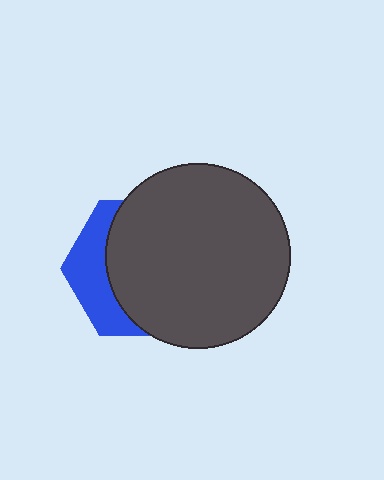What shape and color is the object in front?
The object in front is a dark gray circle.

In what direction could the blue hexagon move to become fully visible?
The blue hexagon could move left. That would shift it out from behind the dark gray circle entirely.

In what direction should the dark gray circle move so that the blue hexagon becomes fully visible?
The dark gray circle should move right. That is the shortest direction to clear the overlap and leave the blue hexagon fully visible.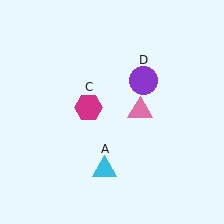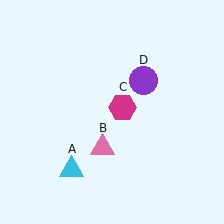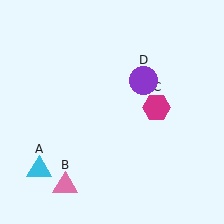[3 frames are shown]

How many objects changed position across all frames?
3 objects changed position: cyan triangle (object A), pink triangle (object B), magenta hexagon (object C).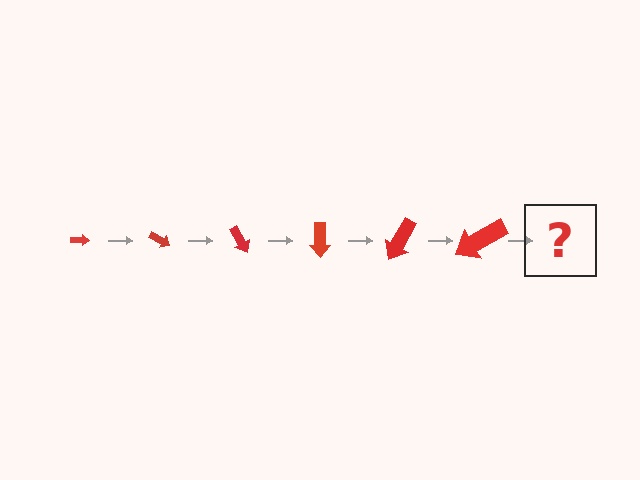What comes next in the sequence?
The next element should be an arrow, larger than the previous one and rotated 180 degrees from the start.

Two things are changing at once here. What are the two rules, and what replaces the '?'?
The two rules are that the arrow grows larger each step and it rotates 30 degrees each step. The '?' should be an arrow, larger than the previous one and rotated 180 degrees from the start.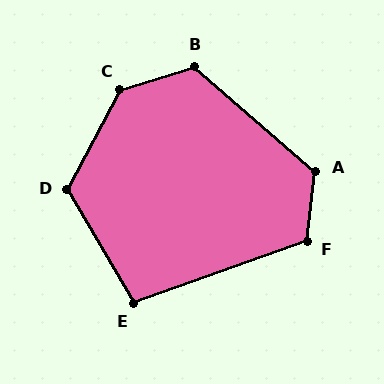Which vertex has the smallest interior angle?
E, at approximately 101 degrees.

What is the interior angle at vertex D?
Approximately 122 degrees (obtuse).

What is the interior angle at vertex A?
Approximately 124 degrees (obtuse).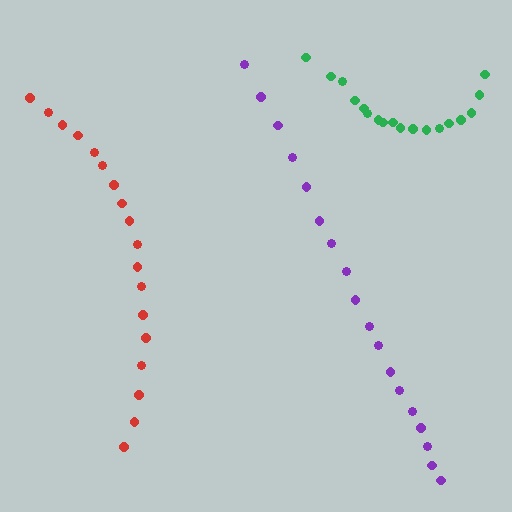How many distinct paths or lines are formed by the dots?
There are 3 distinct paths.